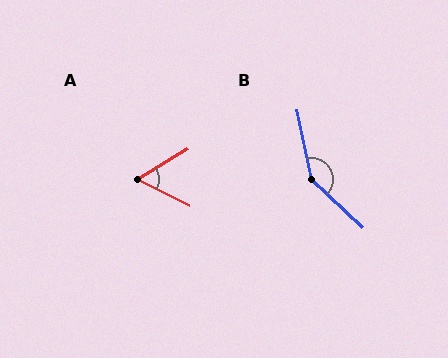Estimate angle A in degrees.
Approximately 58 degrees.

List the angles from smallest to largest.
A (58°), B (145°).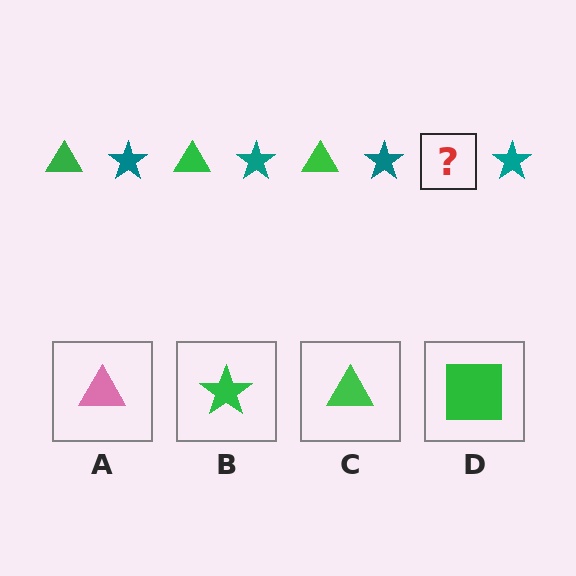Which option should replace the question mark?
Option C.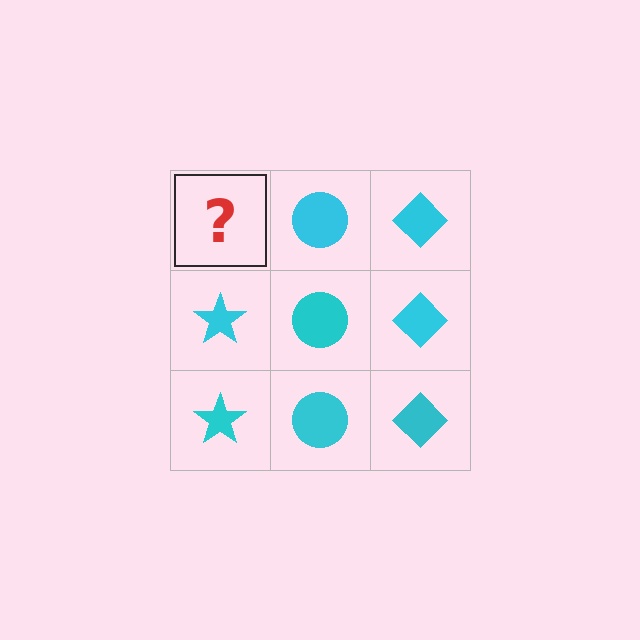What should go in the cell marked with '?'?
The missing cell should contain a cyan star.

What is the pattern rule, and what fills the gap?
The rule is that each column has a consistent shape. The gap should be filled with a cyan star.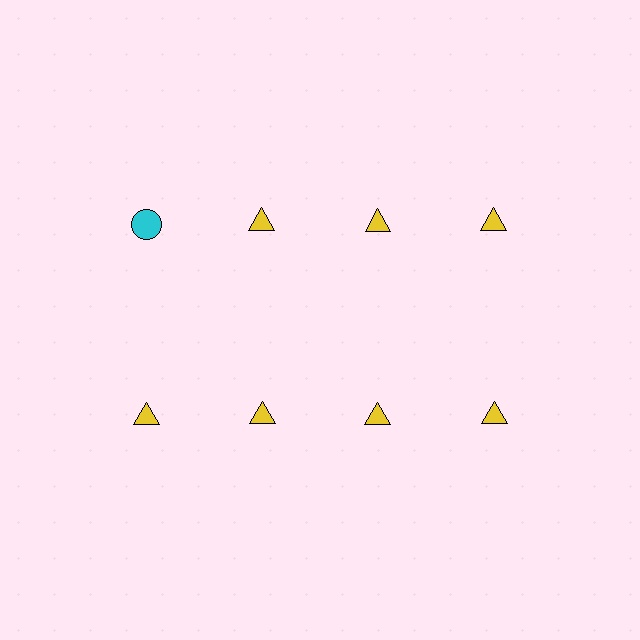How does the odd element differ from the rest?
It differs in both color (cyan instead of yellow) and shape (circle instead of triangle).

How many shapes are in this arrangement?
There are 8 shapes arranged in a grid pattern.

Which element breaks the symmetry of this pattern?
The cyan circle in the top row, leftmost column breaks the symmetry. All other shapes are yellow triangles.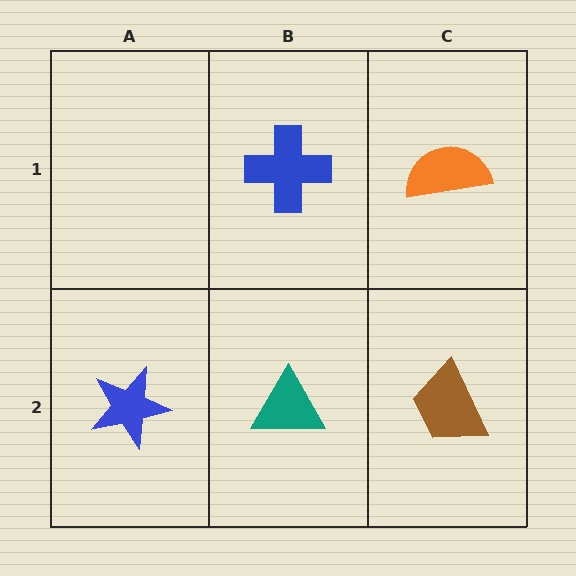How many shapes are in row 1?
2 shapes.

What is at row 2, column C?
A brown trapezoid.